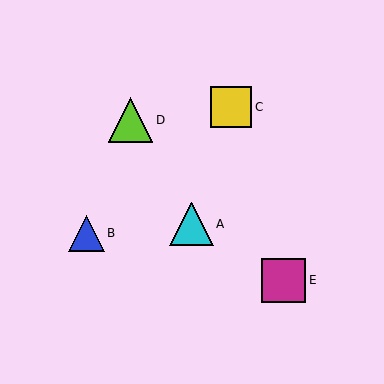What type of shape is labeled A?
Shape A is a cyan triangle.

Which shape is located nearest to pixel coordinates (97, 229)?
The blue triangle (labeled B) at (86, 233) is nearest to that location.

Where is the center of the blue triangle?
The center of the blue triangle is at (86, 233).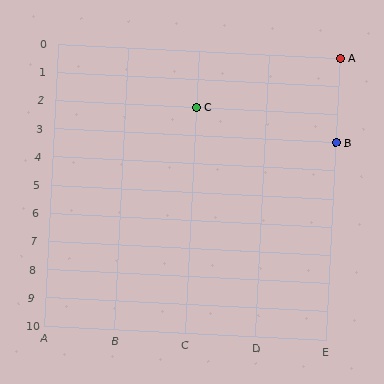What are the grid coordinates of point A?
Point A is at grid coordinates (E, 0).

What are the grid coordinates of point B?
Point B is at grid coordinates (E, 3).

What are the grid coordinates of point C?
Point C is at grid coordinates (C, 2).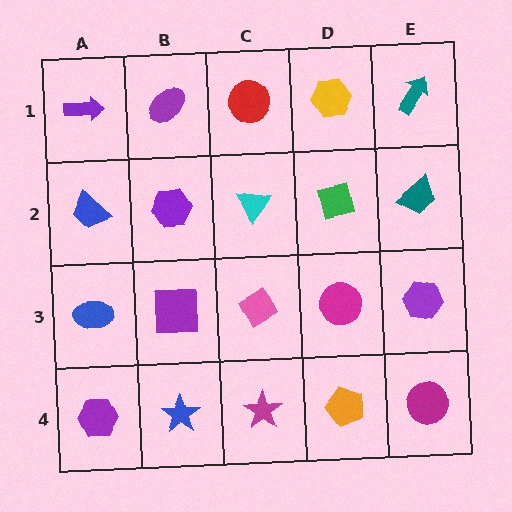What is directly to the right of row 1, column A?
A purple ellipse.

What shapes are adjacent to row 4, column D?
A magenta circle (row 3, column D), a magenta star (row 4, column C), a magenta circle (row 4, column E).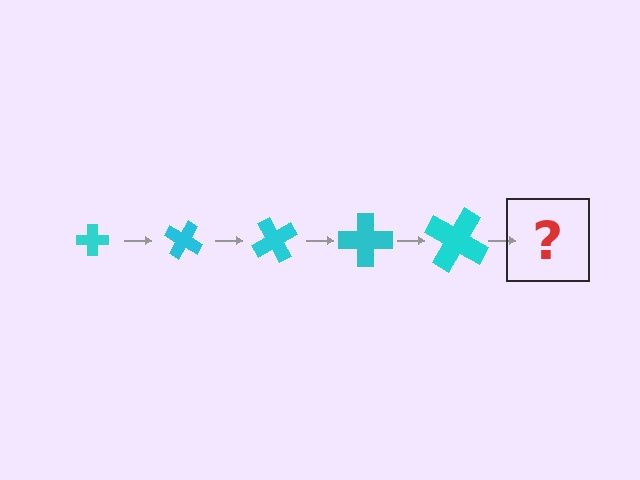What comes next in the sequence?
The next element should be a cross, larger than the previous one and rotated 150 degrees from the start.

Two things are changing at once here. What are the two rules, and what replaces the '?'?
The two rules are that the cross grows larger each step and it rotates 30 degrees each step. The '?' should be a cross, larger than the previous one and rotated 150 degrees from the start.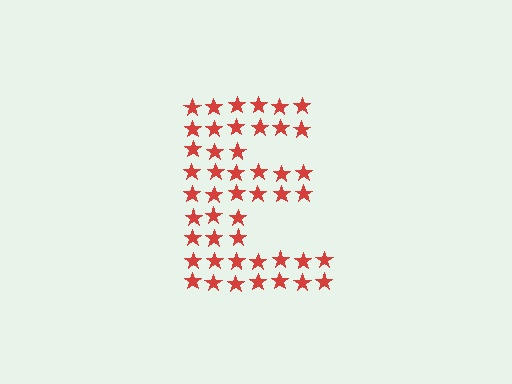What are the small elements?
The small elements are stars.